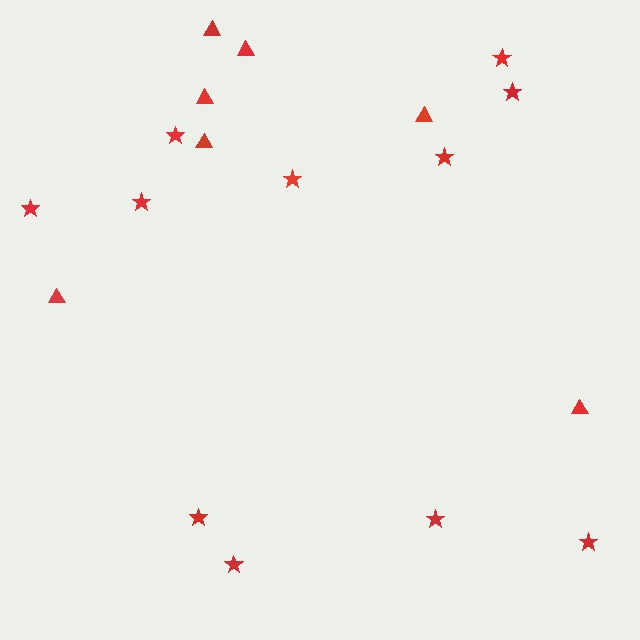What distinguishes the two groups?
There are 2 groups: one group of stars (11) and one group of triangles (7).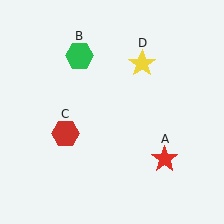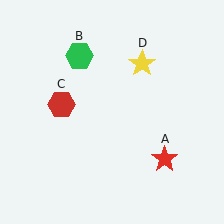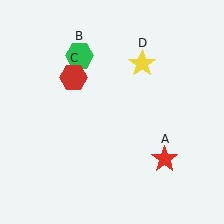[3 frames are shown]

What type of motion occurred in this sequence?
The red hexagon (object C) rotated clockwise around the center of the scene.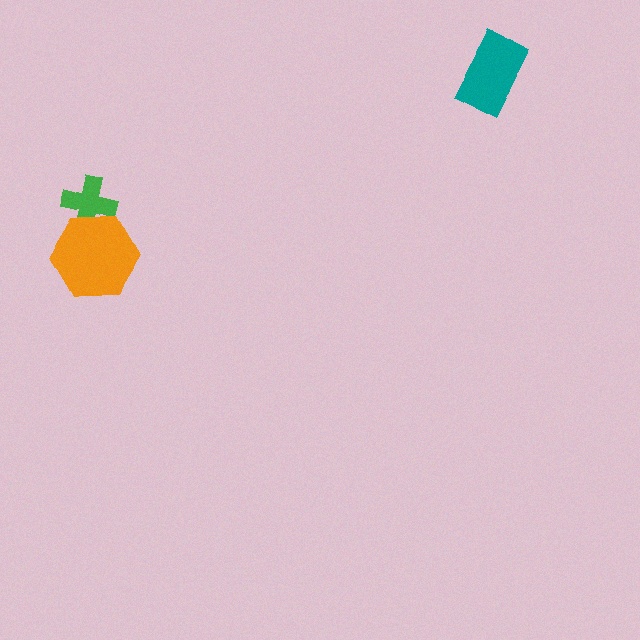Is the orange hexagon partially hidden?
No, no other shape covers it.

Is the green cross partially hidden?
Yes, it is partially covered by another shape.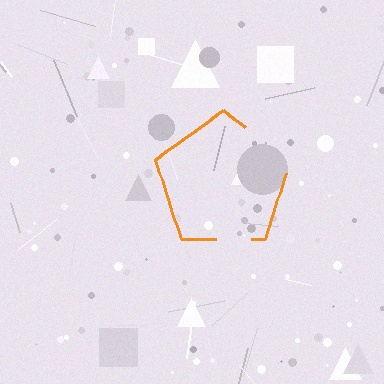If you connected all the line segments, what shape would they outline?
They would outline a pentagon.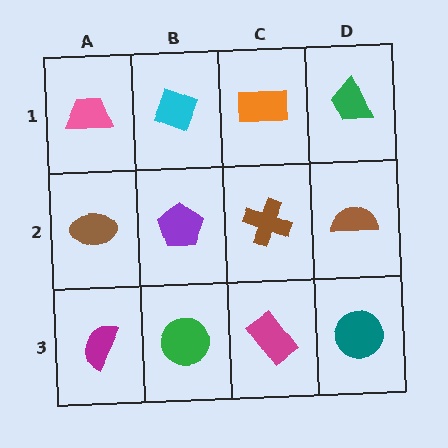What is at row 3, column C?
A magenta rectangle.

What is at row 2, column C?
A brown cross.